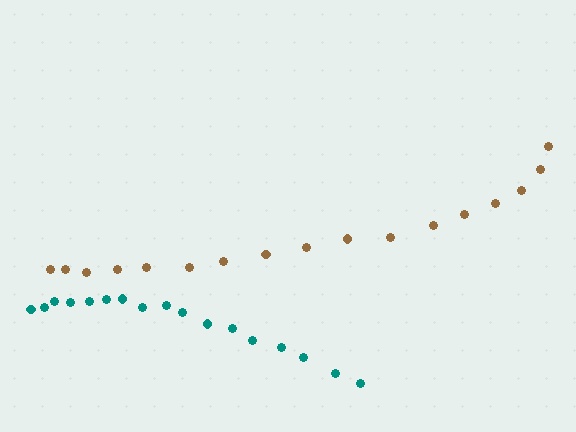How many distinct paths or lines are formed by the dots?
There are 2 distinct paths.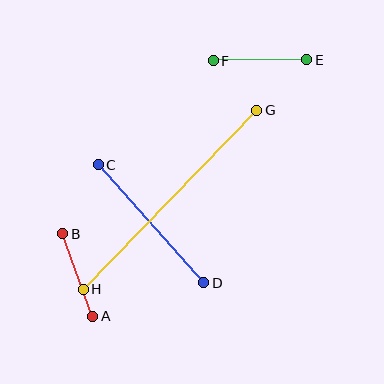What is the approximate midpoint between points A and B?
The midpoint is at approximately (78, 275) pixels.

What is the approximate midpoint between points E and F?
The midpoint is at approximately (260, 60) pixels.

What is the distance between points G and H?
The distance is approximately 249 pixels.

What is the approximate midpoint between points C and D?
The midpoint is at approximately (151, 224) pixels.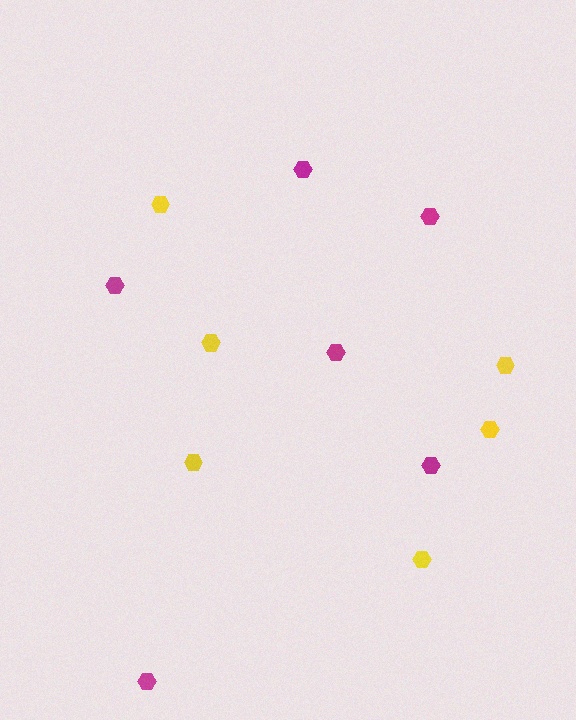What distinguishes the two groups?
There are 2 groups: one group of yellow hexagons (6) and one group of magenta hexagons (6).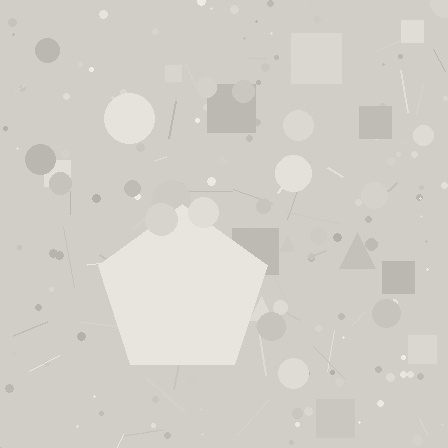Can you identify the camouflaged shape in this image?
The camouflaged shape is a pentagon.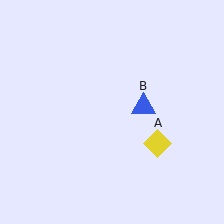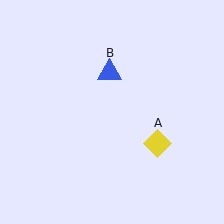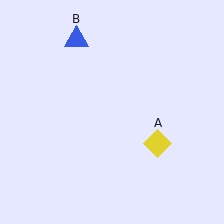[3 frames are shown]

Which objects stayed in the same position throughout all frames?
Yellow diamond (object A) remained stationary.